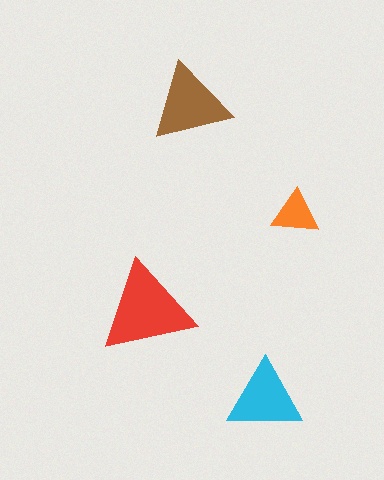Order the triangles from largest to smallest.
the red one, the brown one, the cyan one, the orange one.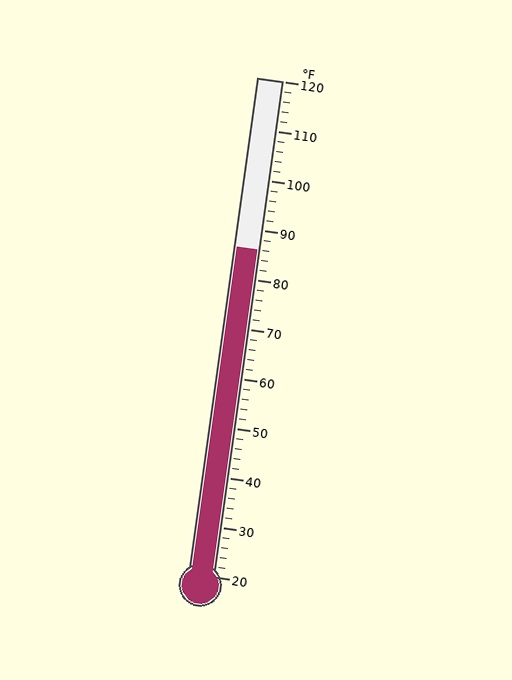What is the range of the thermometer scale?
The thermometer scale ranges from 20°F to 120°F.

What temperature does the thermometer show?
The thermometer shows approximately 86°F.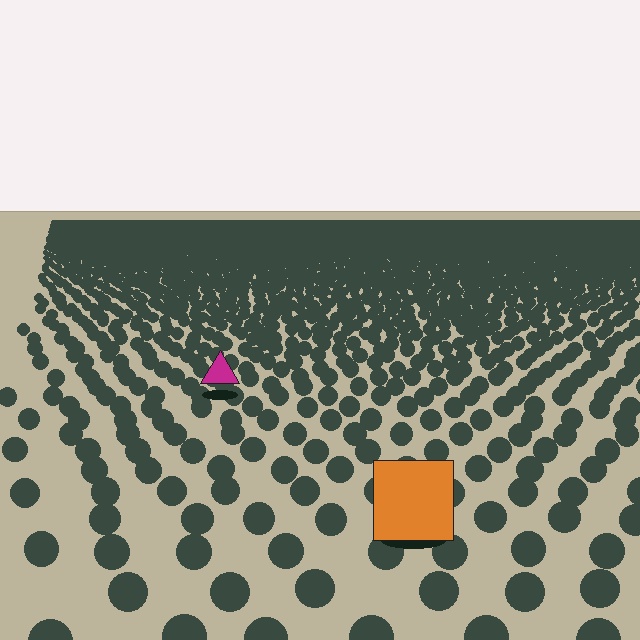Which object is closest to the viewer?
The orange square is closest. The texture marks near it are larger and more spread out.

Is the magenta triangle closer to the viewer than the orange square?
No. The orange square is closer — you can tell from the texture gradient: the ground texture is coarser near it.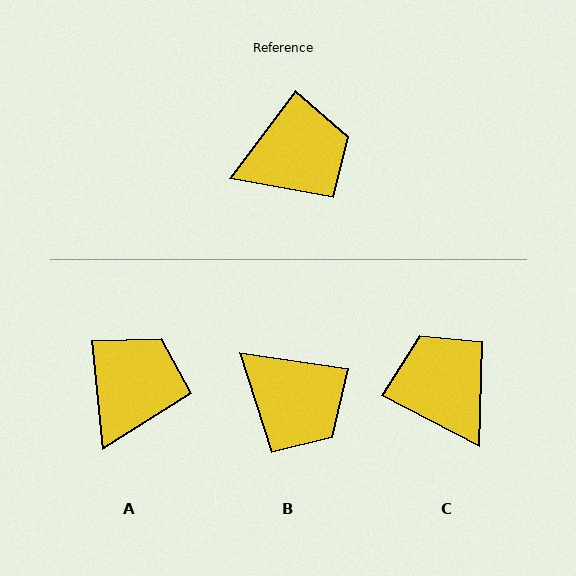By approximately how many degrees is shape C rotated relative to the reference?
Approximately 99 degrees counter-clockwise.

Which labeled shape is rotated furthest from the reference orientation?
C, about 99 degrees away.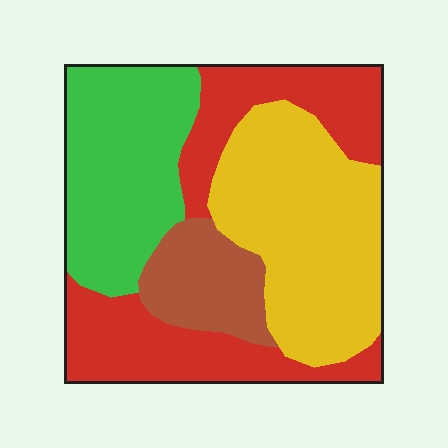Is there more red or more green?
Red.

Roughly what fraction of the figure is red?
Red takes up between a sixth and a third of the figure.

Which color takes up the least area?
Brown, at roughly 10%.